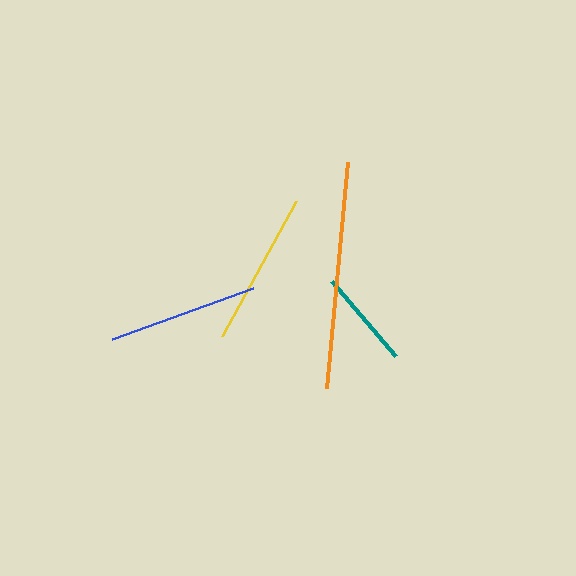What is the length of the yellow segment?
The yellow segment is approximately 154 pixels long.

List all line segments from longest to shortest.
From longest to shortest: orange, yellow, blue, teal.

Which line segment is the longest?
The orange line is the longest at approximately 227 pixels.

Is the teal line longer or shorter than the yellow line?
The yellow line is longer than the teal line.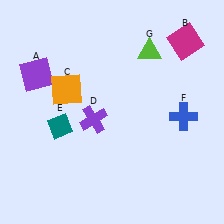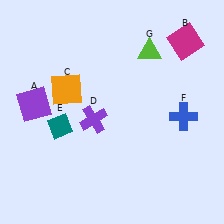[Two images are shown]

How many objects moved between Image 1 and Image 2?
1 object moved between the two images.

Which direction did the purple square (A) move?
The purple square (A) moved down.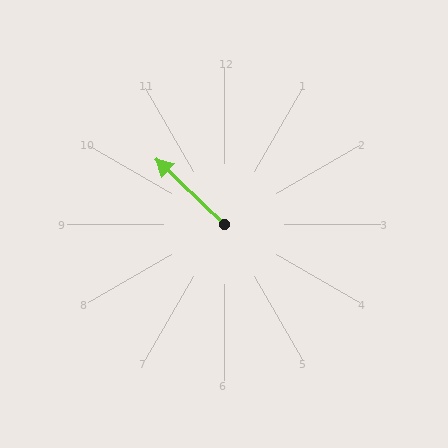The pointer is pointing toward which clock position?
Roughly 10 o'clock.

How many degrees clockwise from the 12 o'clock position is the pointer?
Approximately 314 degrees.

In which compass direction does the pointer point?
Northwest.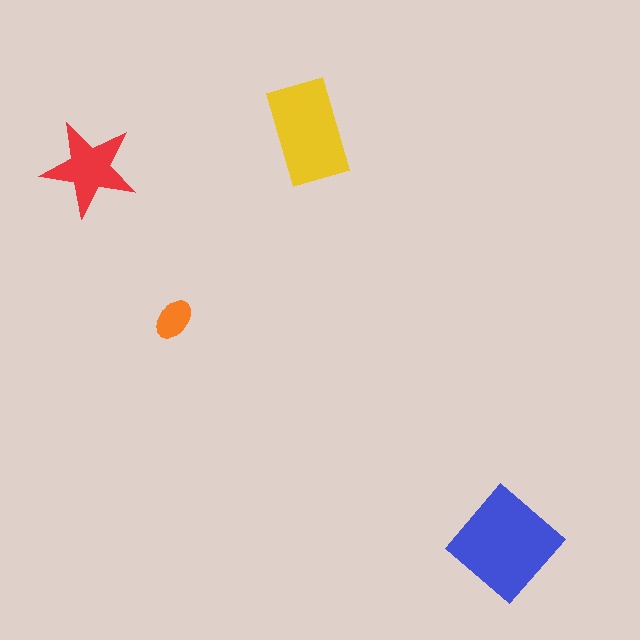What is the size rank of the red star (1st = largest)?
3rd.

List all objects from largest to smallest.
The blue diamond, the yellow rectangle, the red star, the orange ellipse.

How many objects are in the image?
There are 4 objects in the image.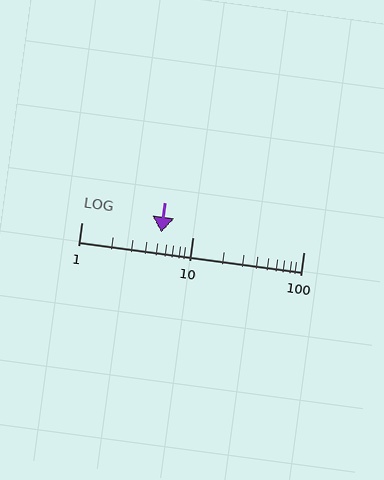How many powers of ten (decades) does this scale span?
The scale spans 2 decades, from 1 to 100.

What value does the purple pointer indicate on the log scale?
The pointer indicates approximately 5.2.